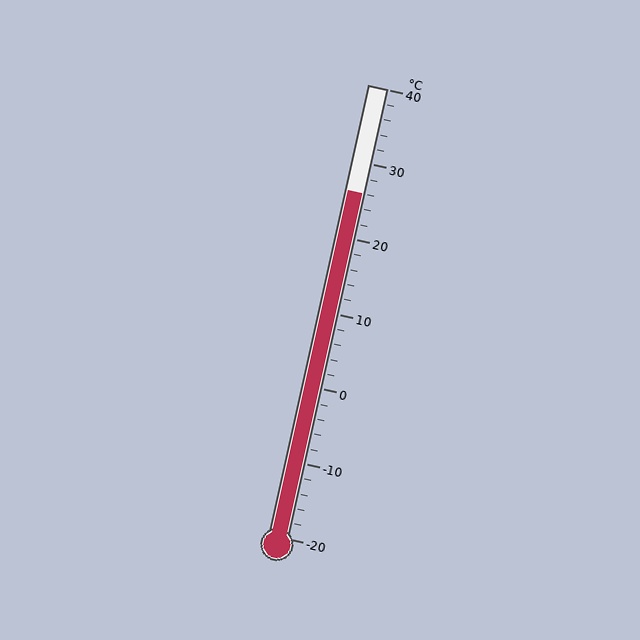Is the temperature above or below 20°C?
The temperature is above 20°C.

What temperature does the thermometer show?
The thermometer shows approximately 26°C.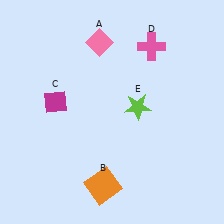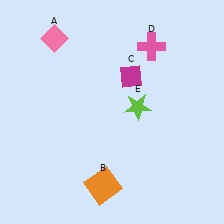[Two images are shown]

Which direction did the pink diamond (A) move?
The pink diamond (A) moved left.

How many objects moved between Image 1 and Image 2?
2 objects moved between the two images.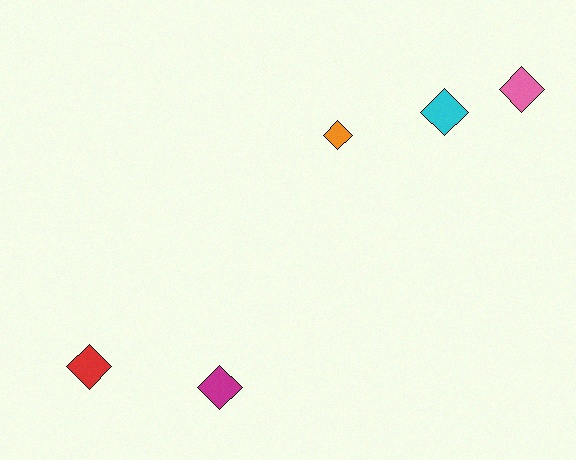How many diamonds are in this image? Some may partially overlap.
There are 5 diamonds.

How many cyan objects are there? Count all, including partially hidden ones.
There is 1 cyan object.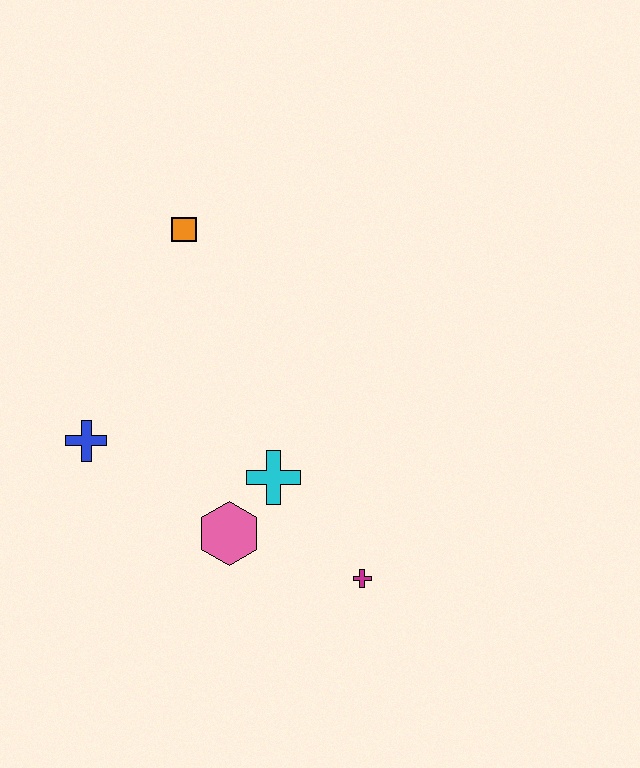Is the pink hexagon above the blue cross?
No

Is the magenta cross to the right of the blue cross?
Yes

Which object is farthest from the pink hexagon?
The orange square is farthest from the pink hexagon.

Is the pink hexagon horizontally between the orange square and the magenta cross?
Yes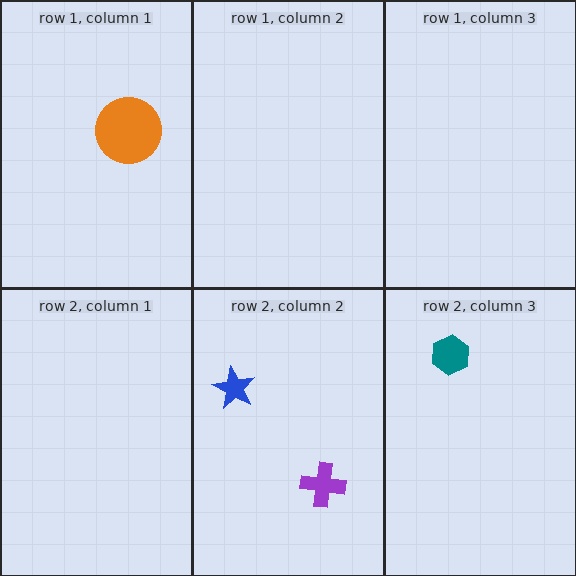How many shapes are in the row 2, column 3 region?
1.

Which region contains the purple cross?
The row 2, column 2 region.